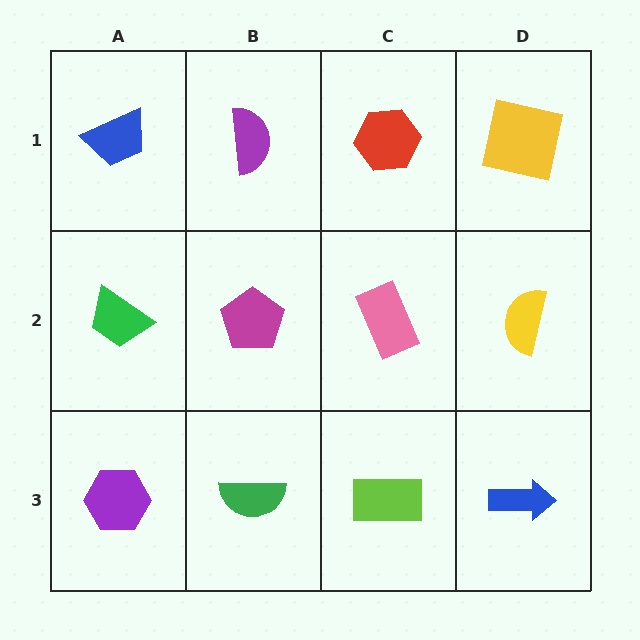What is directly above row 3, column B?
A magenta pentagon.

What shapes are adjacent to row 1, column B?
A magenta pentagon (row 2, column B), a blue trapezoid (row 1, column A), a red hexagon (row 1, column C).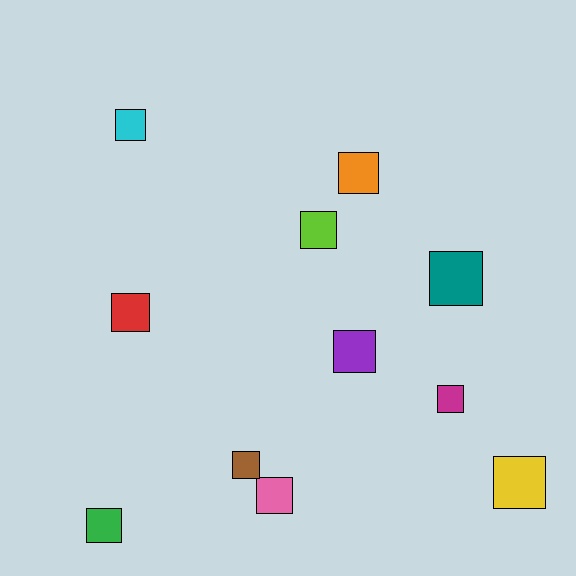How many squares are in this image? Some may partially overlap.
There are 11 squares.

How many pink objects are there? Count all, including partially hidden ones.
There is 1 pink object.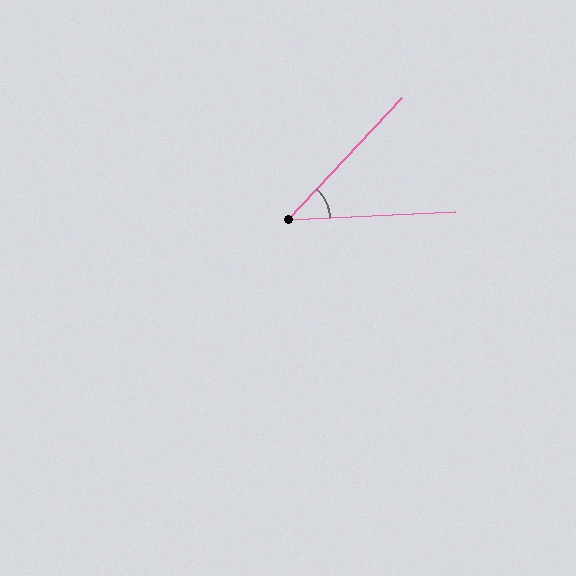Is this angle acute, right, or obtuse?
It is acute.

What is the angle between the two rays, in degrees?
Approximately 44 degrees.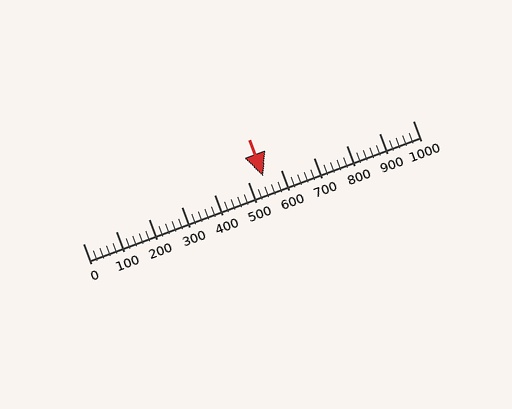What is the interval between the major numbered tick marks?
The major tick marks are spaced 100 units apart.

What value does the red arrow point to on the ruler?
The red arrow points to approximately 548.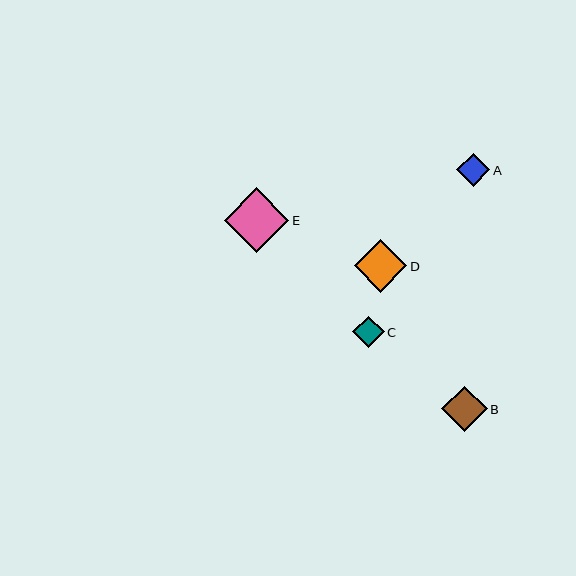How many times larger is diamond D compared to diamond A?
Diamond D is approximately 1.6 times the size of diamond A.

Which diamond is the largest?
Diamond E is the largest with a size of approximately 64 pixels.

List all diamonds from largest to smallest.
From largest to smallest: E, D, B, A, C.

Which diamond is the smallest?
Diamond C is the smallest with a size of approximately 32 pixels.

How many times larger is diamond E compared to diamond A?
Diamond E is approximately 1.9 times the size of diamond A.